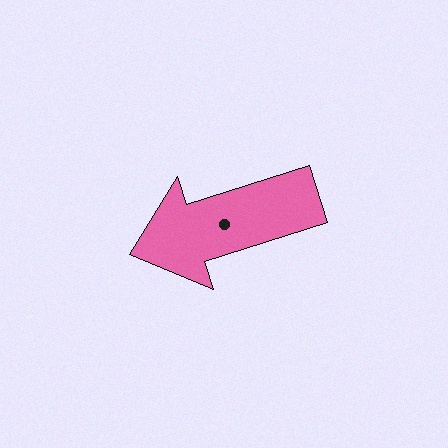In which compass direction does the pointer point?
West.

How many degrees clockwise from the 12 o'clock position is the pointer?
Approximately 252 degrees.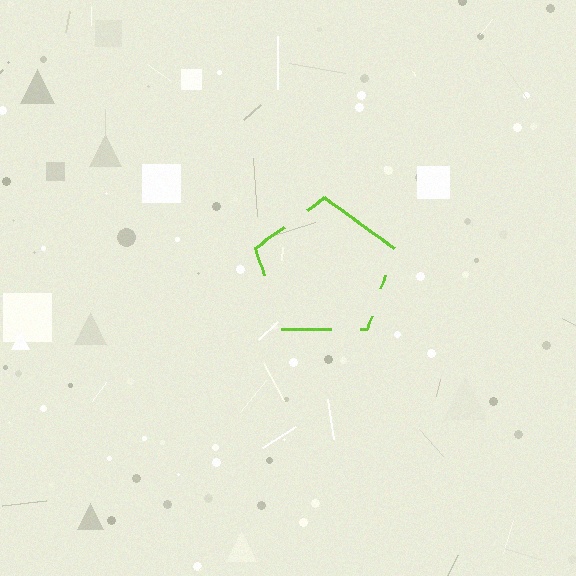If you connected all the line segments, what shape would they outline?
They would outline a pentagon.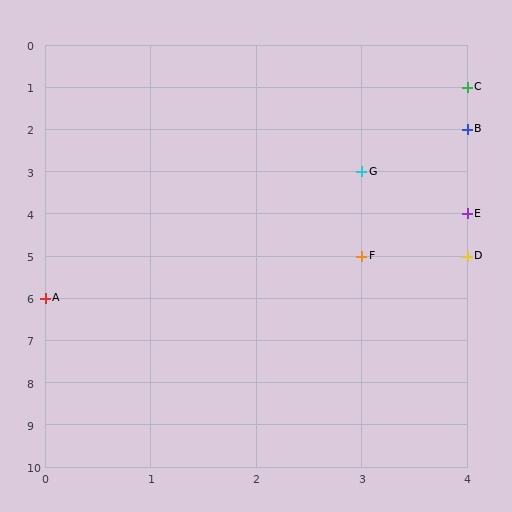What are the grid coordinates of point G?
Point G is at grid coordinates (3, 3).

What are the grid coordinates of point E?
Point E is at grid coordinates (4, 4).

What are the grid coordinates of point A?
Point A is at grid coordinates (0, 6).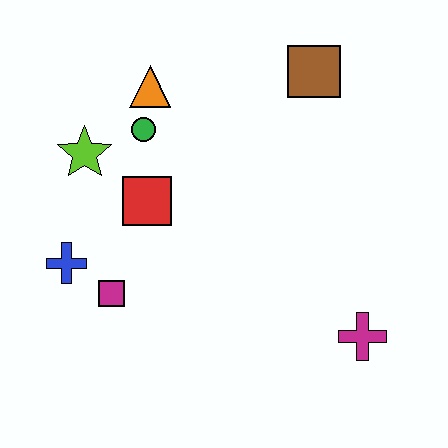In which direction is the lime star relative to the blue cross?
The lime star is above the blue cross.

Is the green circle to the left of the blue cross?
No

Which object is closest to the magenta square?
The blue cross is closest to the magenta square.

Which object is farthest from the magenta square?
The brown square is farthest from the magenta square.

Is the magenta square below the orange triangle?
Yes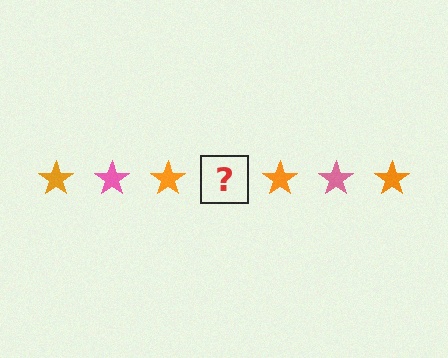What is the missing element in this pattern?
The missing element is a pink star.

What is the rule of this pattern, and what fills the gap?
The rule is that the pattern cycles through orange, pink stars. The gap should be filled with a pink star.